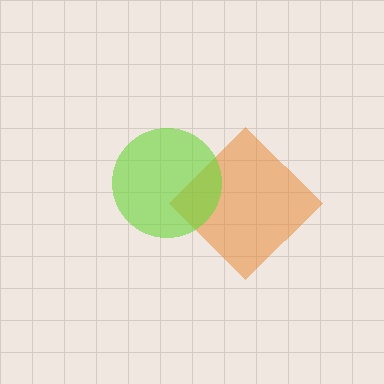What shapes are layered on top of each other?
The layered shapes are: an orange diamond, a lime circle.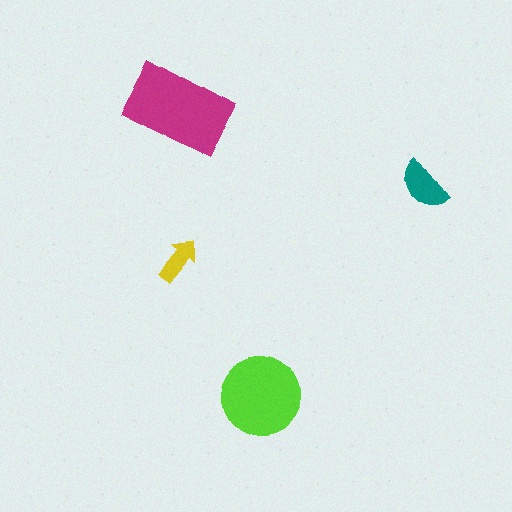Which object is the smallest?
The yellow arrow.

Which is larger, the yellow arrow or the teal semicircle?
The teal semicircle.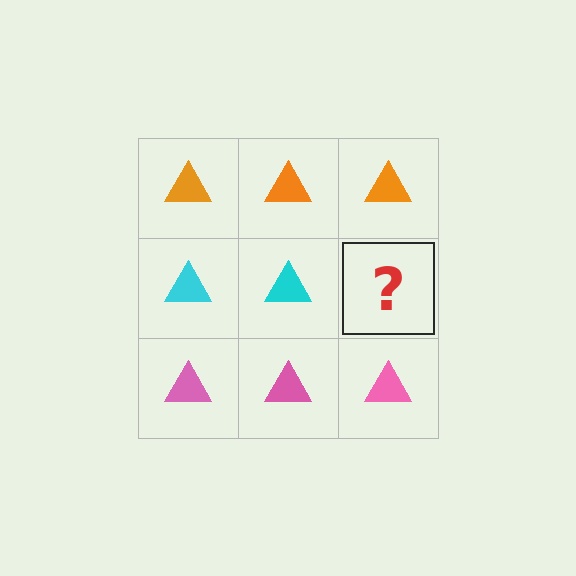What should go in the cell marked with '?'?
The missing cell should contain a cyan triangle.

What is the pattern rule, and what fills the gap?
The rule is that each row has a consistent color. The gap should be filled with a cyan triangle.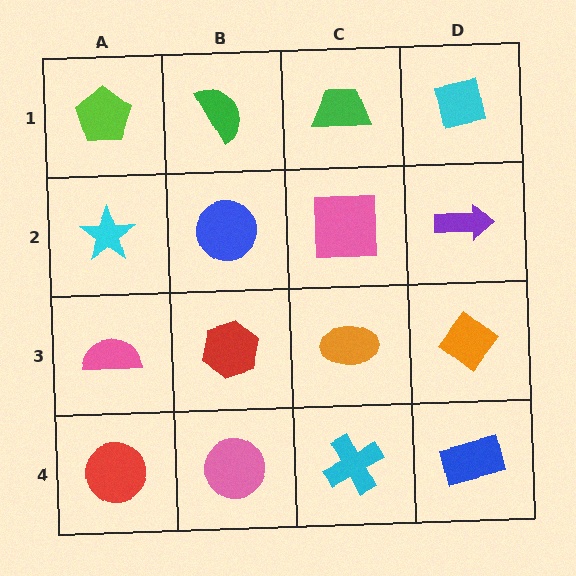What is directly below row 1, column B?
A blue circle.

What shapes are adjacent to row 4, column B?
A red hexagon (row 3, column B), a red circle (row 4, column A), a cyan cross (row 4, column C).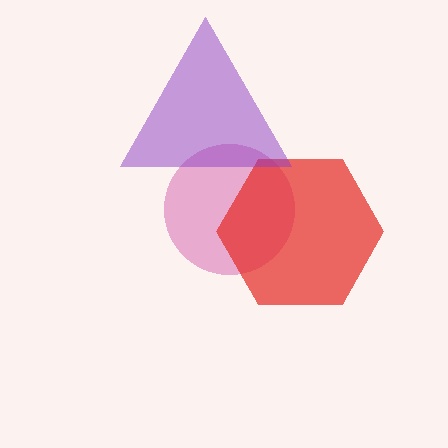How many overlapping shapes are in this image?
There are 3 overlapping shapes in the image.